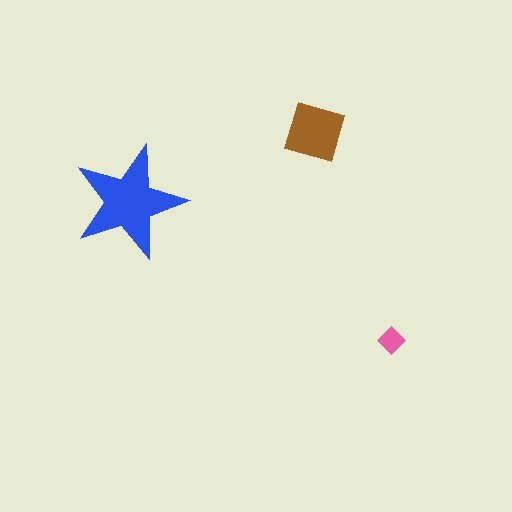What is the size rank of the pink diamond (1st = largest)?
3rd.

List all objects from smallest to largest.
The pink diamond, the brown square, the blue star.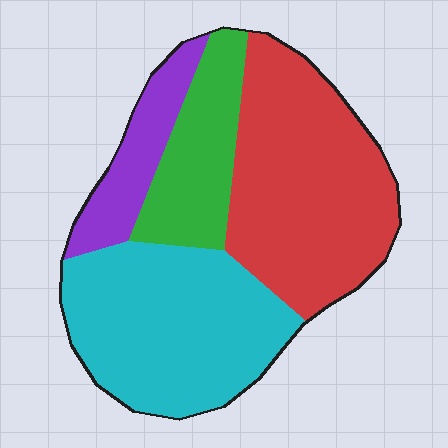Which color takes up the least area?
Purple, at roughly 10%.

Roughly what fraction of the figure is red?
Red covers roughly 40% of the figure.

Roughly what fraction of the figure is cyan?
Cyan takes up about one third (1/3) of the figure.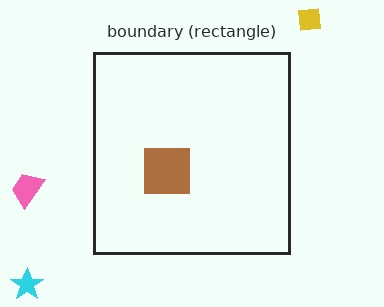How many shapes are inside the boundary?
1 inside, 3 outside.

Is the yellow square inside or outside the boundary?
Outside.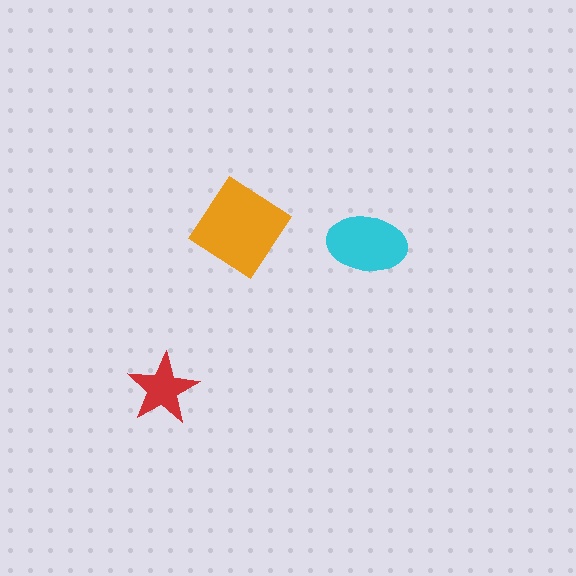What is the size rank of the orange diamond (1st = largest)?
1st.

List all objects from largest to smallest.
The orange diamond, the cyan ellipse, the red star.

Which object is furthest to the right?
The cyan ellipse is rightmost.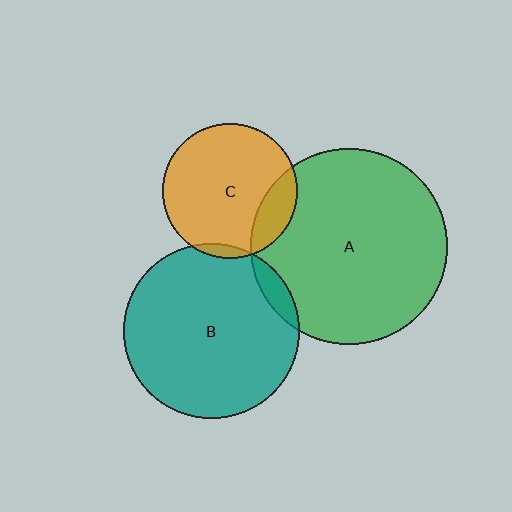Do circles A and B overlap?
Yes.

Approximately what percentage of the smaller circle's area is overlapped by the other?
Approximately 5%.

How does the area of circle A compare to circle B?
Approximately 1.3 times.